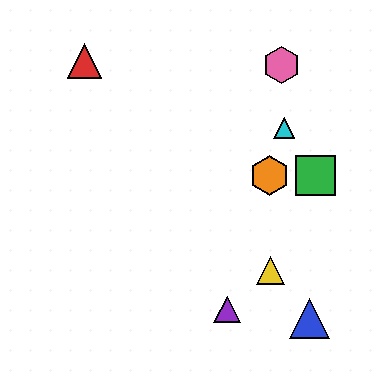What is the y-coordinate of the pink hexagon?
The pink hexagon is at y≈65.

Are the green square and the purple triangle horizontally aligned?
No, the green square is at y≈175 and the purple triangle is at y≈309.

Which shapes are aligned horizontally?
The green square, the orange hexagon are aligned horizontally.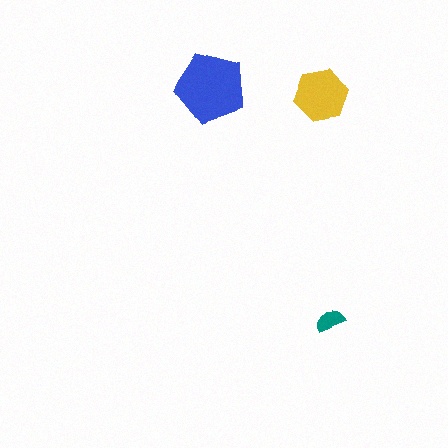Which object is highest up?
The blue pentagon is topmost.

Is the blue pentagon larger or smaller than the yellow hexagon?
Larger.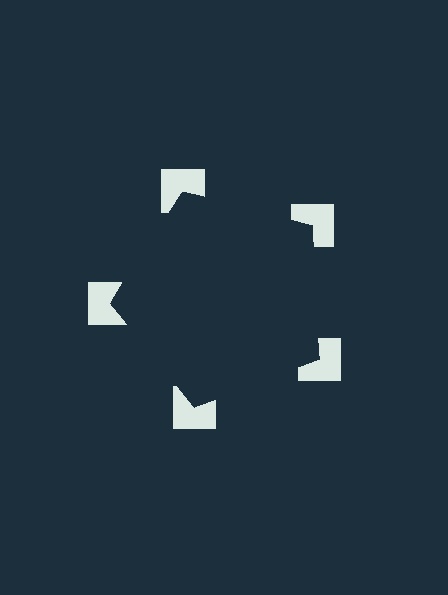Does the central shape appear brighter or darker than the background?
It typically appears slightly darker than the background, even though no actual brightness change is drawn.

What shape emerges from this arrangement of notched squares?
An illusory pentagon — its edges are inferred from the aligned wedge cuts in the notched squares, not physically drawn.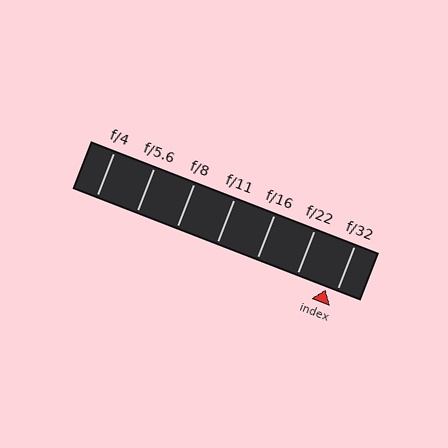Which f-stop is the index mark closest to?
The index mark is closest to f/32.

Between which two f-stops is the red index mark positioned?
The index mark is between f/22 and f/32.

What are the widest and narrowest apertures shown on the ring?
The widest aperture shown is f/4 and the narrowest is f/32.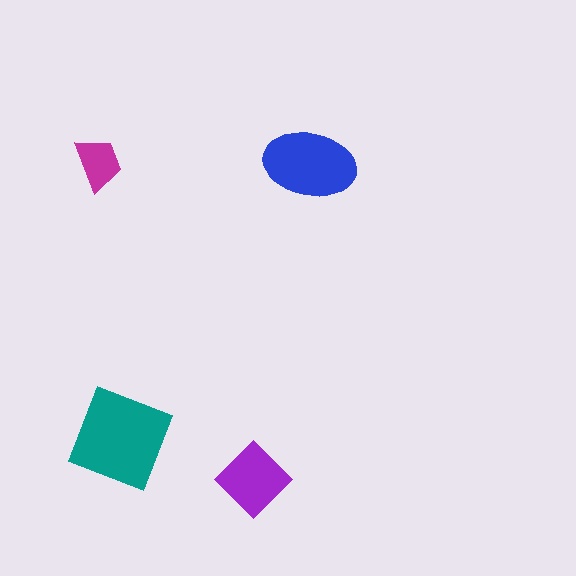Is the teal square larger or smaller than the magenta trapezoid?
Larger.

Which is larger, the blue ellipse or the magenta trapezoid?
The blue ellipse.